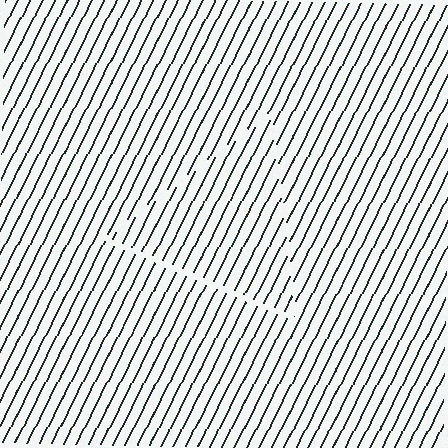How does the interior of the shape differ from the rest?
The interior of the shape contains the same grating, shifted by half a period — the contour is defined by the phase discontinuity where line-ends from the inner and outer gratings abut.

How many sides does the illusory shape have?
3 sides — the line-ends trace a triangle.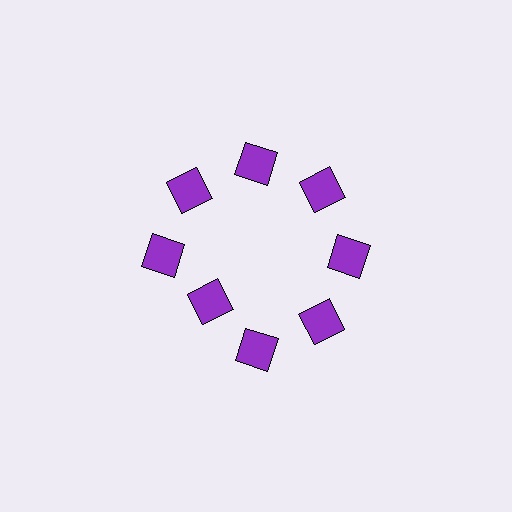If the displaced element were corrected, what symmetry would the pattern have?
It would have 8-fold rotational symmetry — the pattern would map onto itself every 45 degrees.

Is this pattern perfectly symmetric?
No. The 8 purple squares are arranged in a ring, but one element near the 8 o'clock position is pulled inward toward the center, breaking the 8-fold rotational symmetry.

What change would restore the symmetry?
The symmetry would be restored by moving it outward, back onto the ring so that all 8 squares sit at equal angles and equal distance from the center.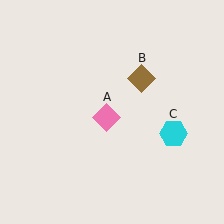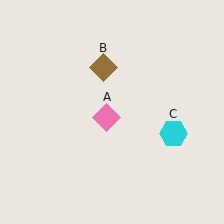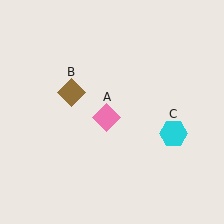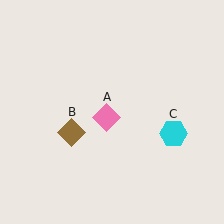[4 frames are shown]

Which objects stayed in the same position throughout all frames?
Pink diamond (object A) and cyan hexagon (object C) remained stationary.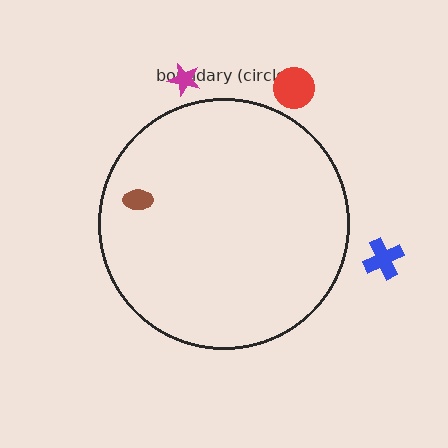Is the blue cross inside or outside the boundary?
Outside.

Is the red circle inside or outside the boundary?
Outside.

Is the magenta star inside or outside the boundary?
Outside.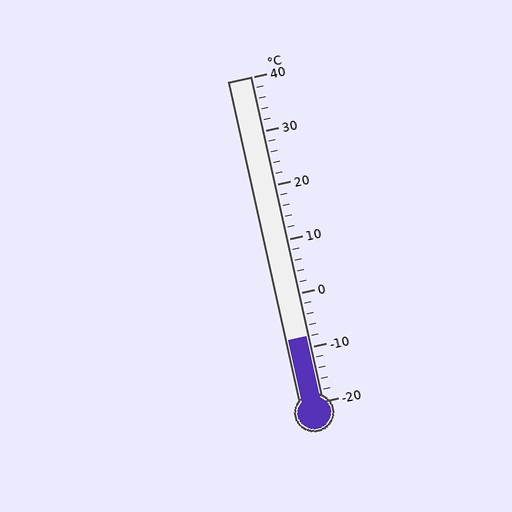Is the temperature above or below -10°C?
The temperature is above -10°C.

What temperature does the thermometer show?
The thermometer shows approximately -8°C.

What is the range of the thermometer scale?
The thermometer scale ranges from -20°C to 40°C.